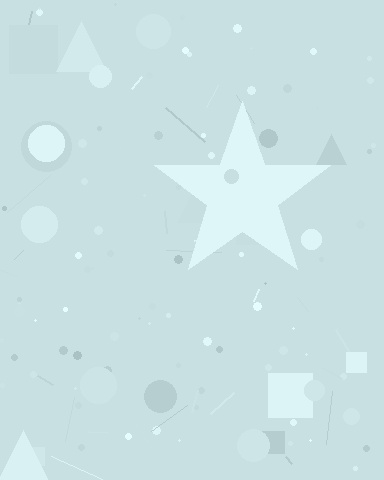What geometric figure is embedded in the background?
A star is embedded in the background.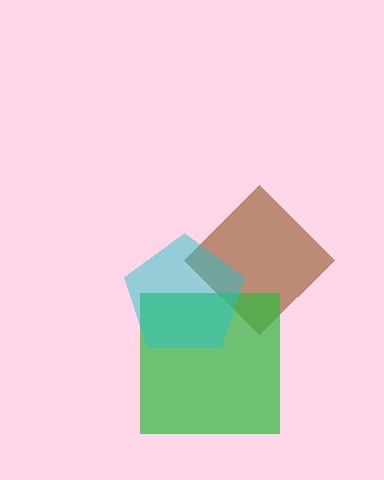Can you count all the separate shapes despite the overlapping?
Yes, there are 3 separate shapes.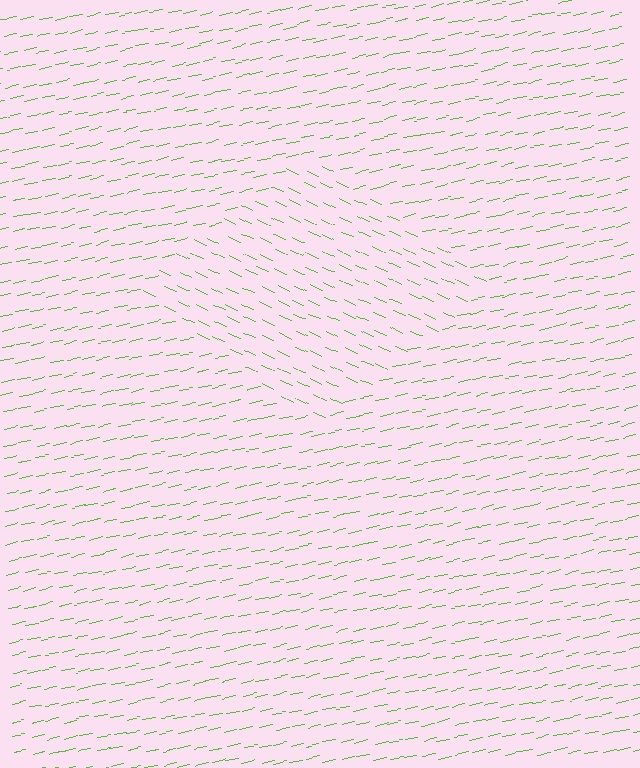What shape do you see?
I see a diamond.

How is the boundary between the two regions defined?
The boundary is defined purely by a change in line orientation (approximately 37 degrees difference). All lines are the same color and thickness.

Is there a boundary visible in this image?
Yes, there is a texture boundary formed by a change in line orientation.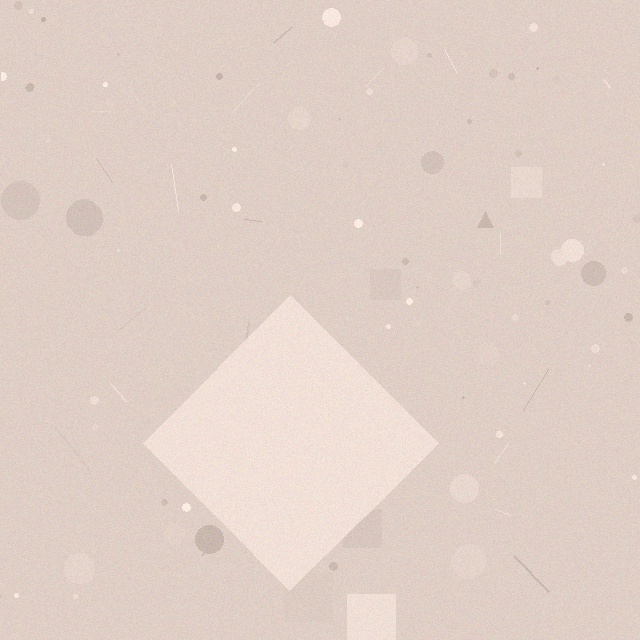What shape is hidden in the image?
A diamond is hidden in the image.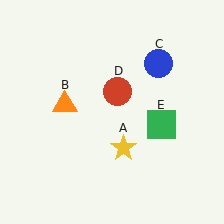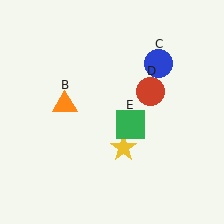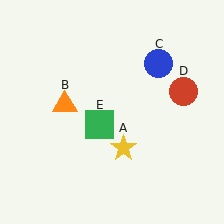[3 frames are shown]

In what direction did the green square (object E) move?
The green square (object E) moved left.